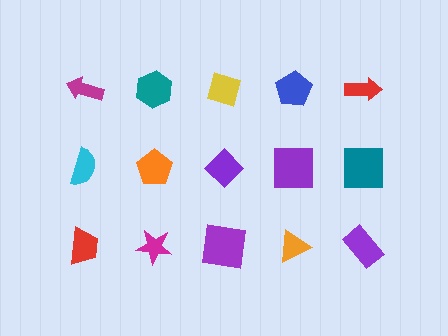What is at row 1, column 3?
A yellow diamond.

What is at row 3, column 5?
A purple rectangle.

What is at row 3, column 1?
A red trapezoid.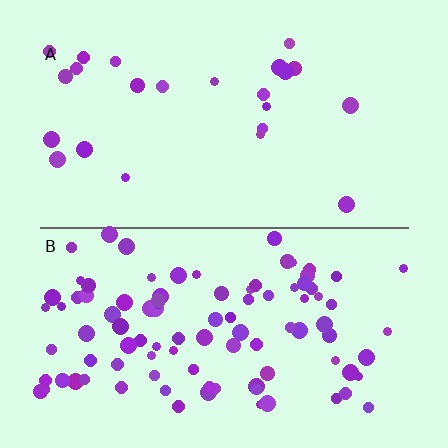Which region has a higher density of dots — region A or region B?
B (the bottom).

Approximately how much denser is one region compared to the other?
Approximately 4.1× — region B over region A.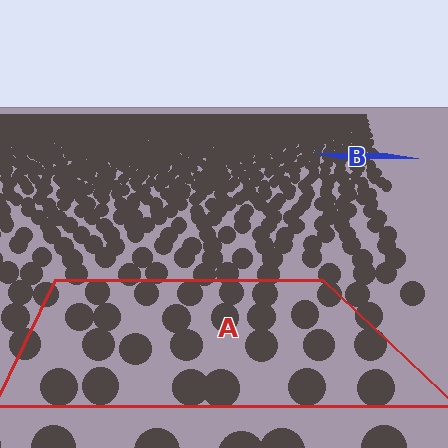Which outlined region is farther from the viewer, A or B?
Region B is farther from the viewer — the texture elements inside it appear smaller and more densely packed.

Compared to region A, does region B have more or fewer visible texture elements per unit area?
Region B has more texture elements per unit area — they are packed more densely because it is farther away.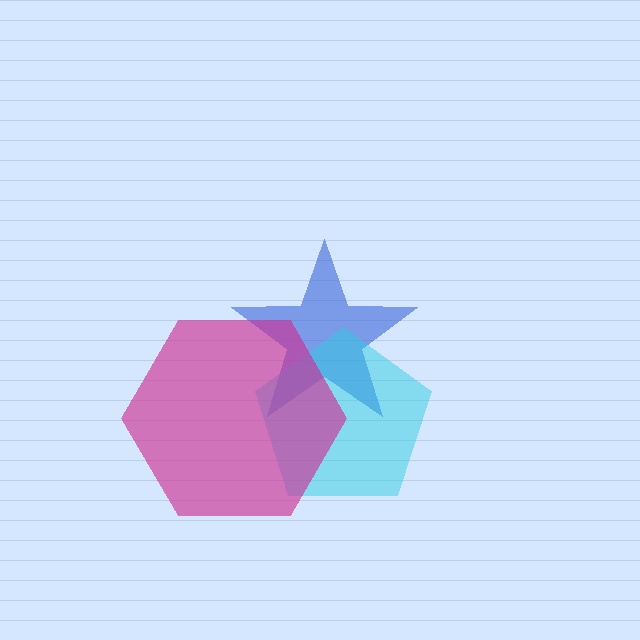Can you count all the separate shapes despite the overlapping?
Yes, there are 3 separate shapes.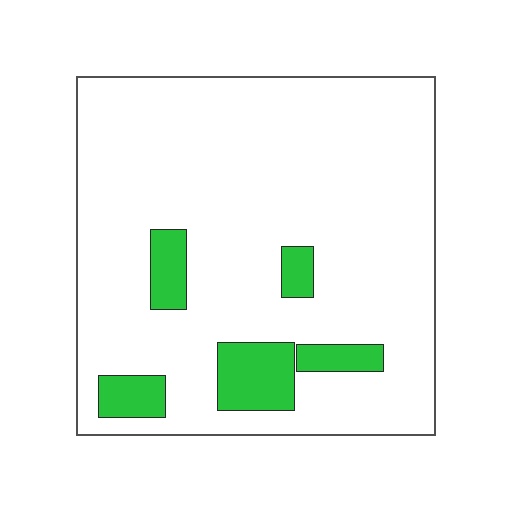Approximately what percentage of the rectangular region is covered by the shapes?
Approximately 10%.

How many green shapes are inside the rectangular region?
5.